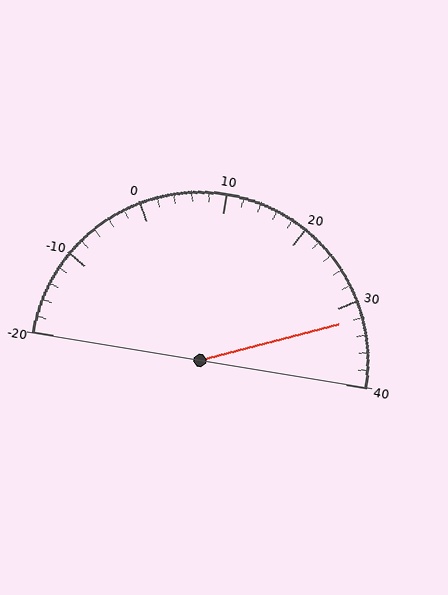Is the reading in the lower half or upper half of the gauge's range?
The reading is in the upper half of the range (-20 to 40).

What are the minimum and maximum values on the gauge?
The gauge ranges from -20 to 40.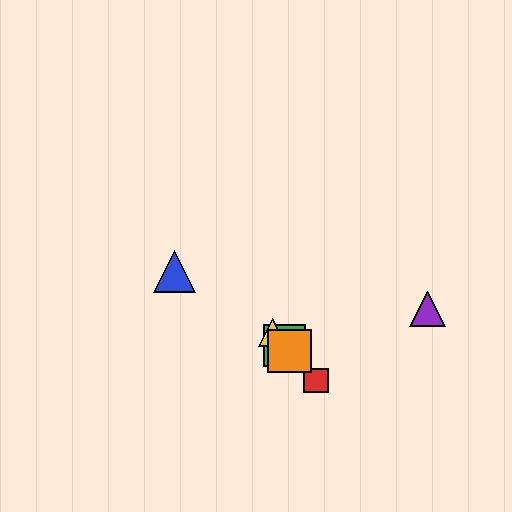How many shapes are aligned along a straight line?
4 shapes (the red square, the green square, the yellow triangle, the orange square) are aligned along a straight line.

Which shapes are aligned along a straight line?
The red square, the green square, the yellow triangle, the orange square are aligned along a straight line.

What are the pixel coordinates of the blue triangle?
The blue triangle is at (175, 272).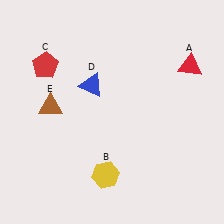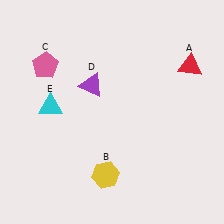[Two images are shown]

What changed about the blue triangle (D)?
In Image 1, D is blue. In Image 2, it changed to purple.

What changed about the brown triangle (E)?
In Image 1, E is brown. In Image 2, it changed to cyan.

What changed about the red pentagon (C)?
In Image 1, C is red. In Image 2, it changed to pink.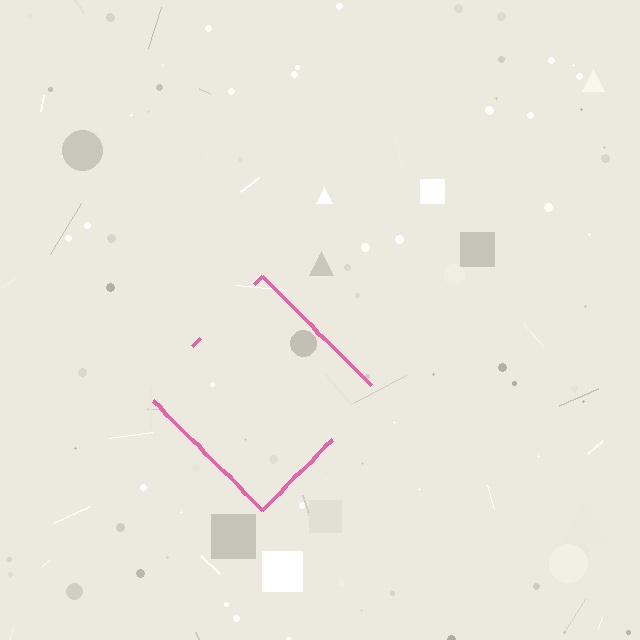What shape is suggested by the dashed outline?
The dashed outline suggests a diamond.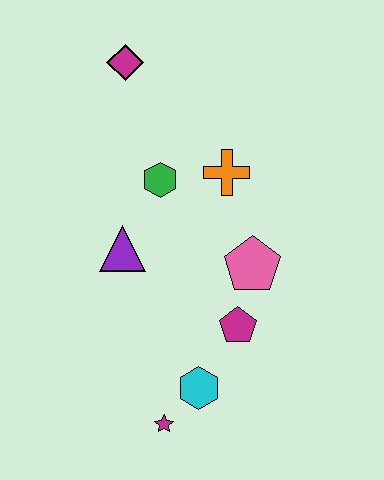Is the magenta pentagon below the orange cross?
Yes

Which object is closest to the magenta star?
The cyan hexagon is closest to the magenta star.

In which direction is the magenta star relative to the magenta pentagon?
The magenta star is below the magenta pentagon.